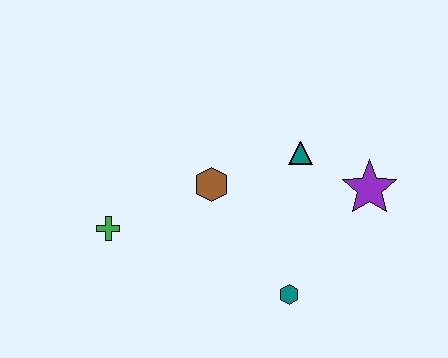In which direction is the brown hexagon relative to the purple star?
The brown hexagon is to the left of the purple star.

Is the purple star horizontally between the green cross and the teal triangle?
No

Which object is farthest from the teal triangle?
The green cross is farthest from the teal triangle.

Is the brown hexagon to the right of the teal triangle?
No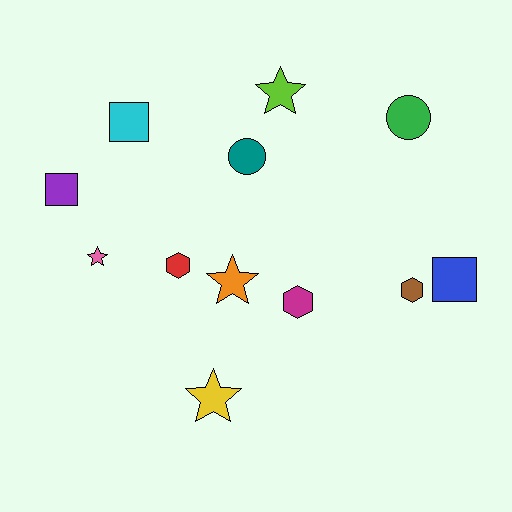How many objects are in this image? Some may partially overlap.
There are 12 objects.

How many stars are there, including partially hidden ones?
There are 4 stars.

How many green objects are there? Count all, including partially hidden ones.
There is 1 green object.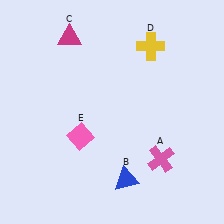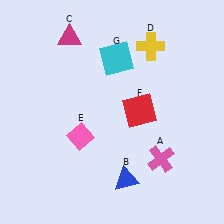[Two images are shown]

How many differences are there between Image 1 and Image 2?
There are 2 differences between the two images.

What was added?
A red square (F), a cyan square (G) were added in Image 2.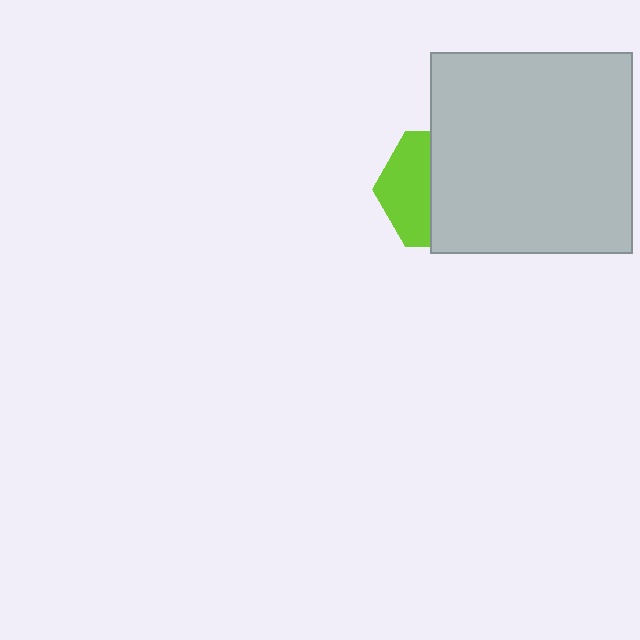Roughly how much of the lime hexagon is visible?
A small part of it is visible (roughly 41%).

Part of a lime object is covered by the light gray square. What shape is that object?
It is a hexagon.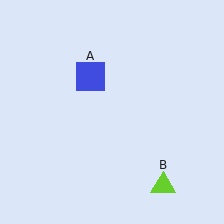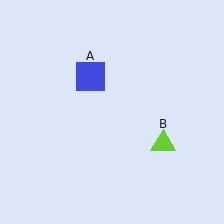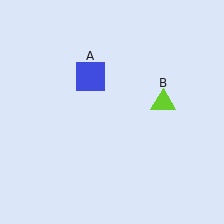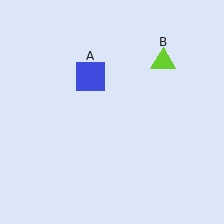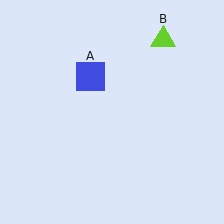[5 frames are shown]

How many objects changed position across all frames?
1 object changed position: lime triangle (object B).